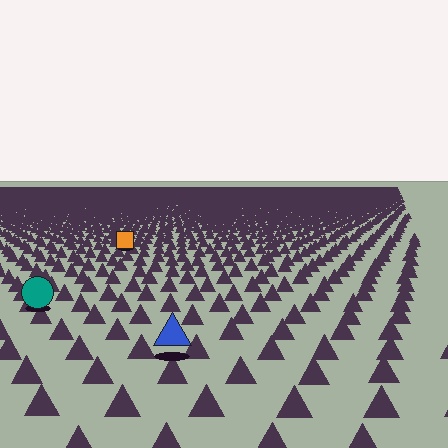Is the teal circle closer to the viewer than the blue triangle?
No. The blue triangle is closer — you can tell from the texture gradient: the ground texture is coarser near it.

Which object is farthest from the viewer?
The orange square is farthest from the viewer. It appears smaller and the ground texture around it is denser.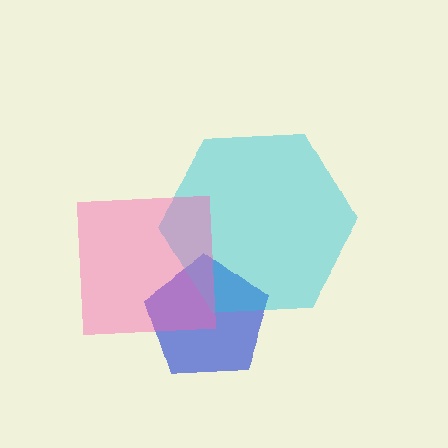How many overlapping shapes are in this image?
There are 3 overlapping shapes in the image.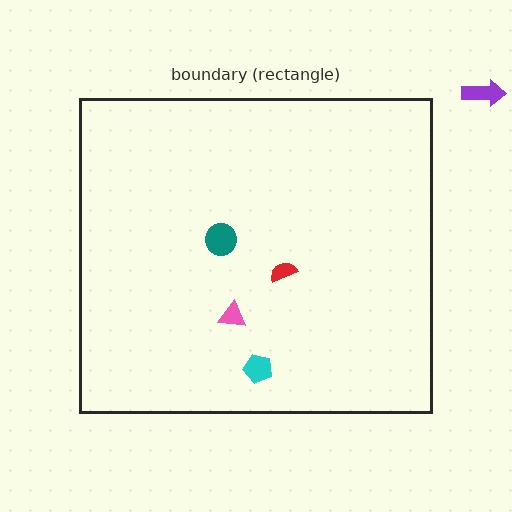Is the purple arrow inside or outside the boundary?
Outside.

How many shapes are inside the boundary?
4 inside, 1 outside.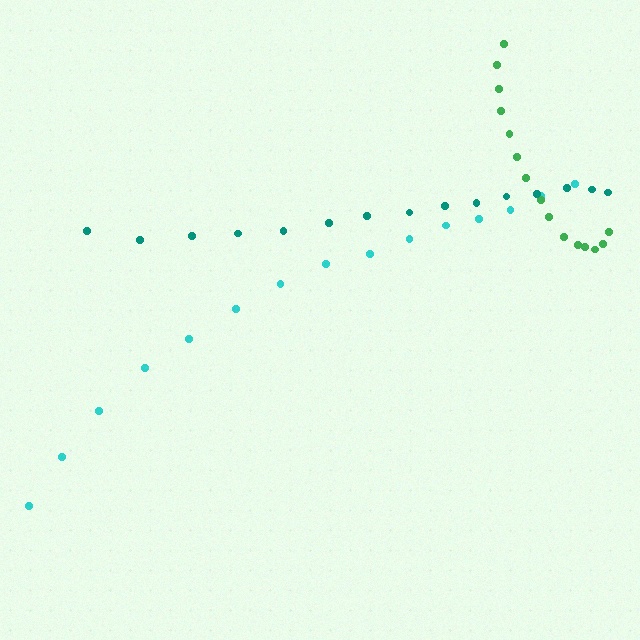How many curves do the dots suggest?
There are 3 distinct paths.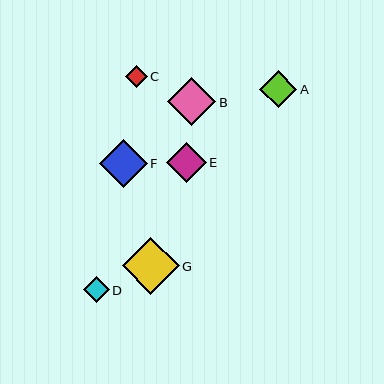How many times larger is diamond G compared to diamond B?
Diamond G is approximately 1.2 times the size of diamond B.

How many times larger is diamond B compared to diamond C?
Diamond B is approximately 2.2 times the size of diamond C.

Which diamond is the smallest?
Diamond C is the smallest with a size of approximately 21 pixels.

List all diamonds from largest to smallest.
From largest to smallest: G, B, F, E, A, D, C.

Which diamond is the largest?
Diamond G is the largest with a size of approximately 57 pixels.